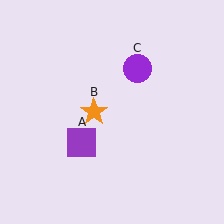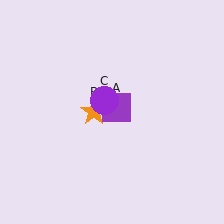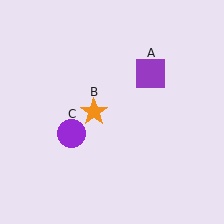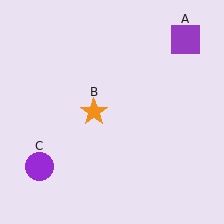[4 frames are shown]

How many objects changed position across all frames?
2 objects changed position: purple square (object A), purple circle (object C).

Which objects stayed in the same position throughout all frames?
Orange star (object B) remained stationary.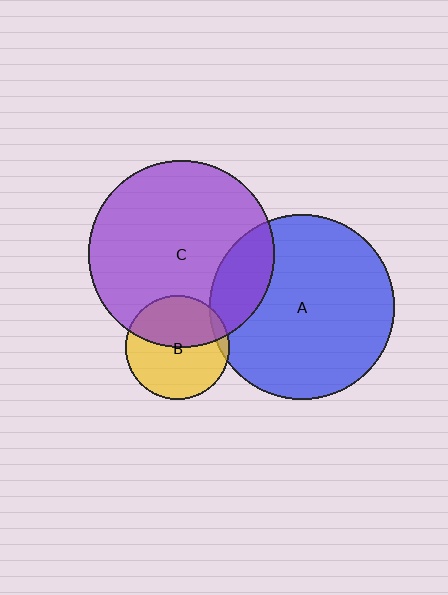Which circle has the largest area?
Circle C (purple).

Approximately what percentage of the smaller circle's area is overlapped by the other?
Approximately 20%.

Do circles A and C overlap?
Yes.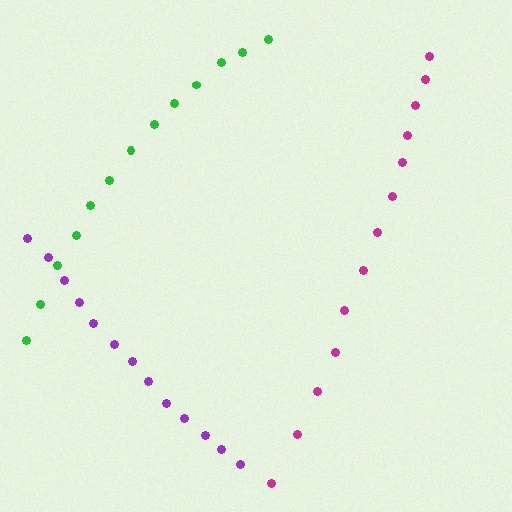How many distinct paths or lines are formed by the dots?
There are 3 distinct paths.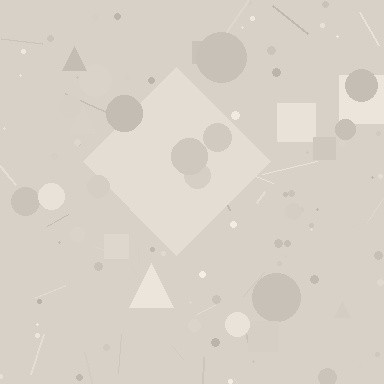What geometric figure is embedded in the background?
A diamond is embedded in the background.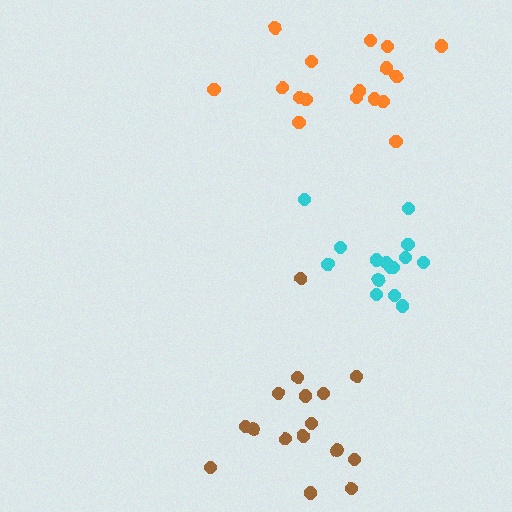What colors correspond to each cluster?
The clusters are colored: cyan, brown, orange.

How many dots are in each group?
Group 1: 15 dots, Group 2: 16 dots, Group 3: 17 dots (48 total).